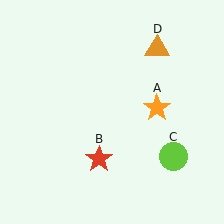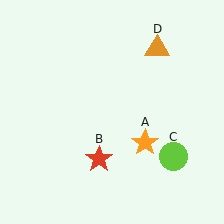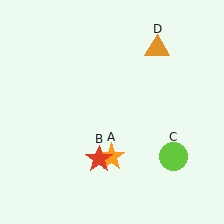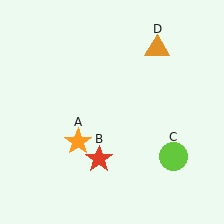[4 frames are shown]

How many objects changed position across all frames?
1 object changed position: orange star (object A).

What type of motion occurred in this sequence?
The orange star (object A) rotated clockwise around the center of the scene.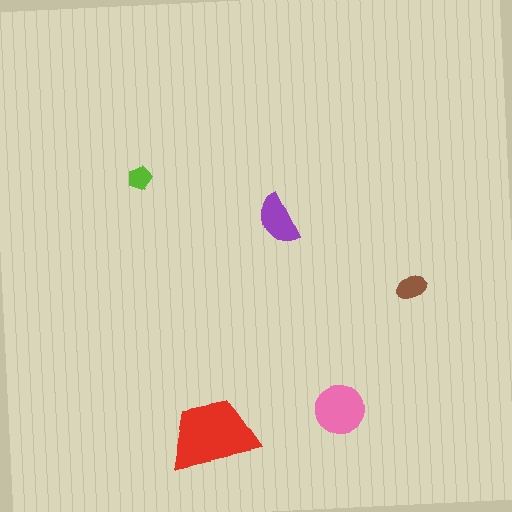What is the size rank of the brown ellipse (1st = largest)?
4th.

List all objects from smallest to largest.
The lime pentagon, the brown ellipse, the purple semicircle, the pink circle, the red trapezoid.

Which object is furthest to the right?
The brown ellipse is rightmost.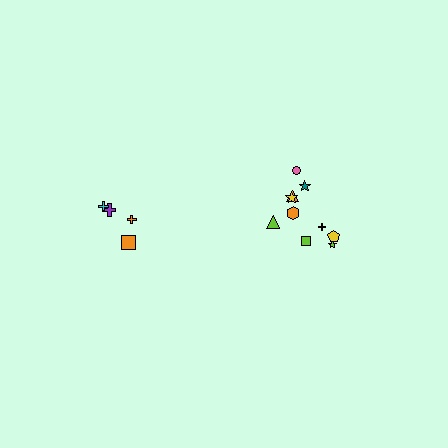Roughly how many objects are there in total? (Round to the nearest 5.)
Roughly 15 objects in total.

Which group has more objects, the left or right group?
The right group.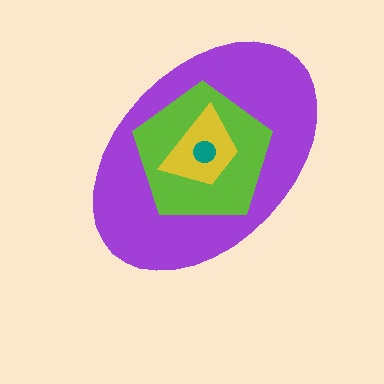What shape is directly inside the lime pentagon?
The yellow trapezoid.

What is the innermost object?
The teal circle.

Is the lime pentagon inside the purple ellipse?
Yes.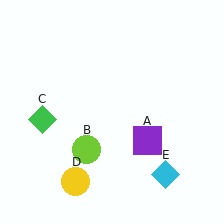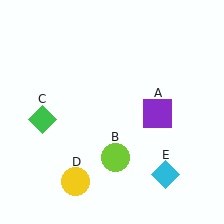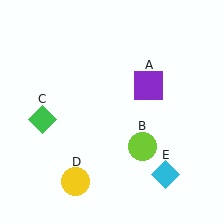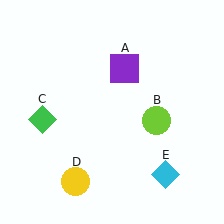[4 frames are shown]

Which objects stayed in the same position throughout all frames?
Green diamond (object C) and yellow circle (object D) and cyan diamond (object E) remained stationary.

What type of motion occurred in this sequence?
The purple square (object A), lime circle (object B) rotated counterclockwise around the center of the scene.